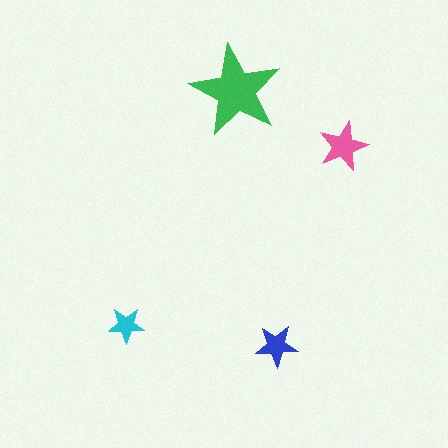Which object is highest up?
The green star is topmost.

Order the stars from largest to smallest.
the green one, the pink one, the blue one, the cyan one.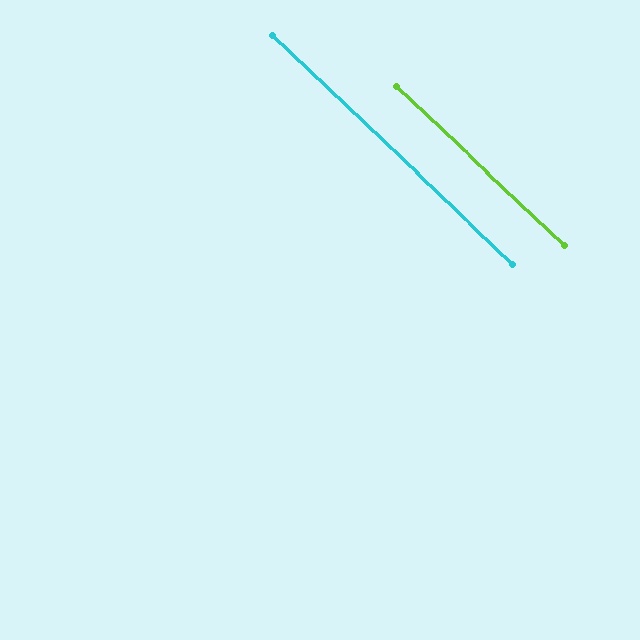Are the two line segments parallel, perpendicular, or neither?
Parallel — their directions differ by only 0.4°.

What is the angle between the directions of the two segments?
Approximately 0 degrees.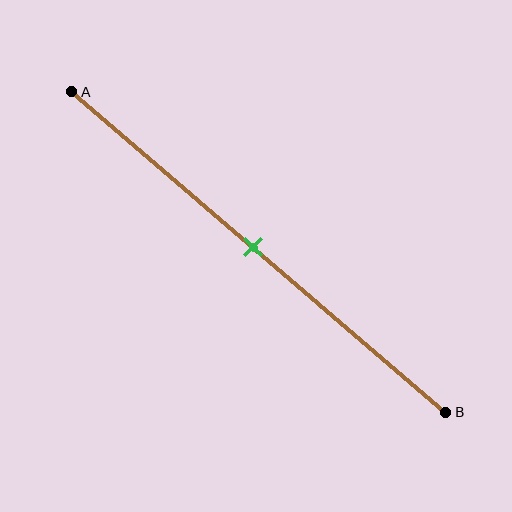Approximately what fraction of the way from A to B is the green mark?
The green mark is approximately 50% of the way from A to B.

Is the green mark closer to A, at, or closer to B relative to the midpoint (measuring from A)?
The green mark is approximately at the midpoint of segment AB.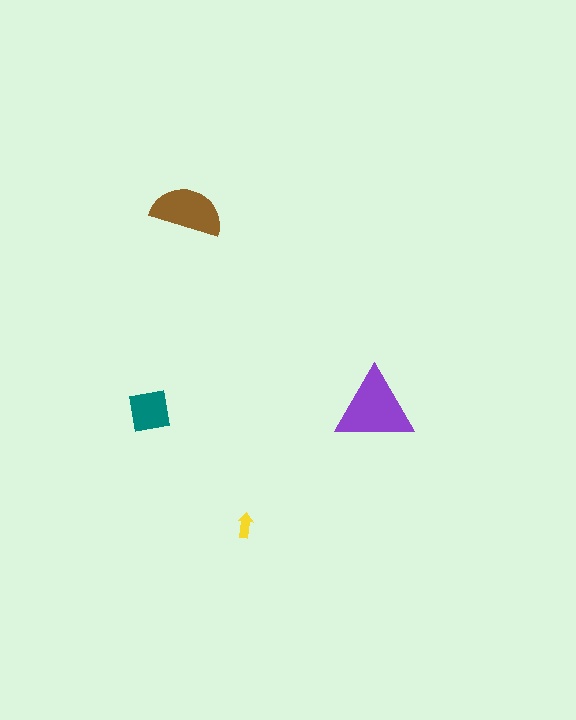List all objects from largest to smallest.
The purple triangle, the brown semicircle, the teal square, the yellow arrow.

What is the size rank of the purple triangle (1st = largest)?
1st.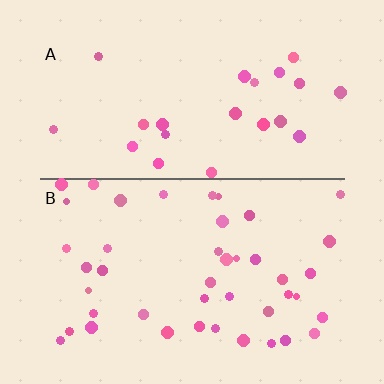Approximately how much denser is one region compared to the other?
Approximately 1.9× — region B over region A.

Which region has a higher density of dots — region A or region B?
B (the bottom).